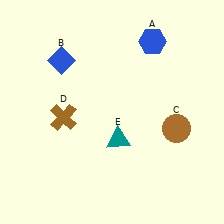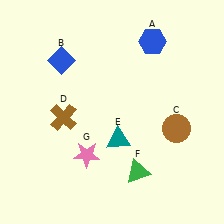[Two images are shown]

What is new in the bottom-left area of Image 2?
A pink star (G) was added in the bottom-left area of Image 2.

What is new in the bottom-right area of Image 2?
A green triangle (F) was added in the bottom-right area of Image 2.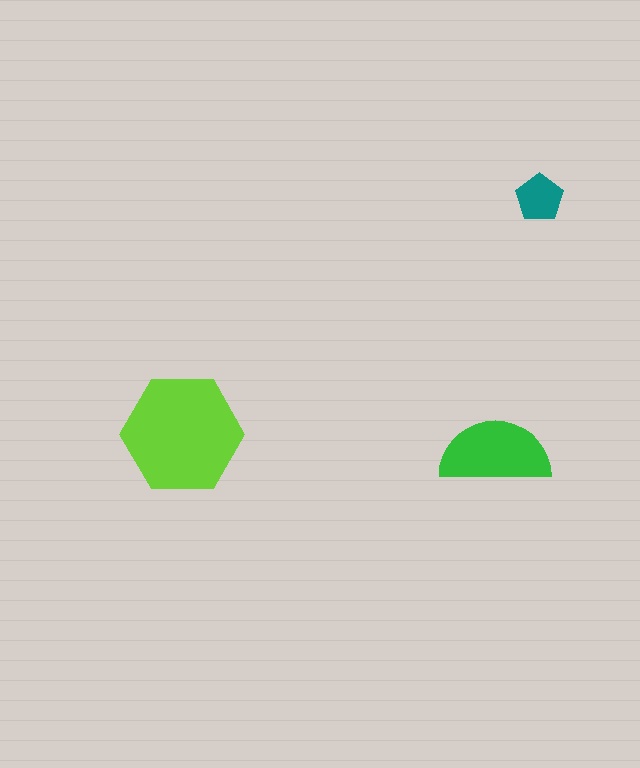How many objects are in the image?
There are 3 objects in the image.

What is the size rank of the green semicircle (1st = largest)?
2nd.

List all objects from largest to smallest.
The lime hexagon, the green semicircle, the teal pentagon.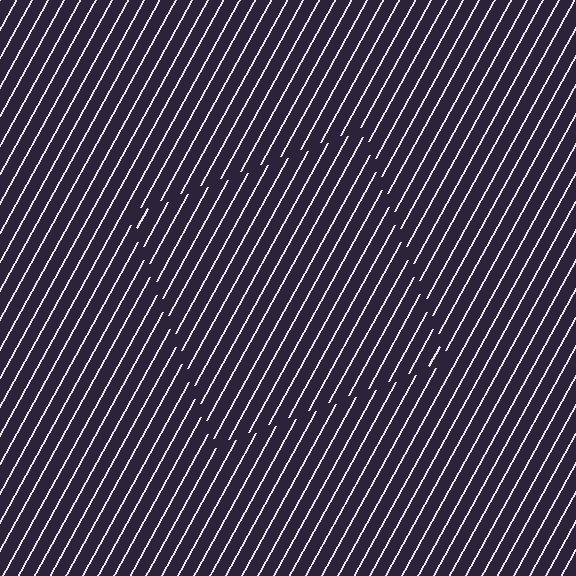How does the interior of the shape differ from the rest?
The interior of the shape contains the same grating, shifted by half a period — the contour is defined by the phase discontinuity where line-ends from the inner and outer gratings abut.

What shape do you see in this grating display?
An illusory square. The interior of the shape contains the same grating, shifted by half a period — the contour is defined by the phase discontinuity where line-ends from the inner and outer gratings abut.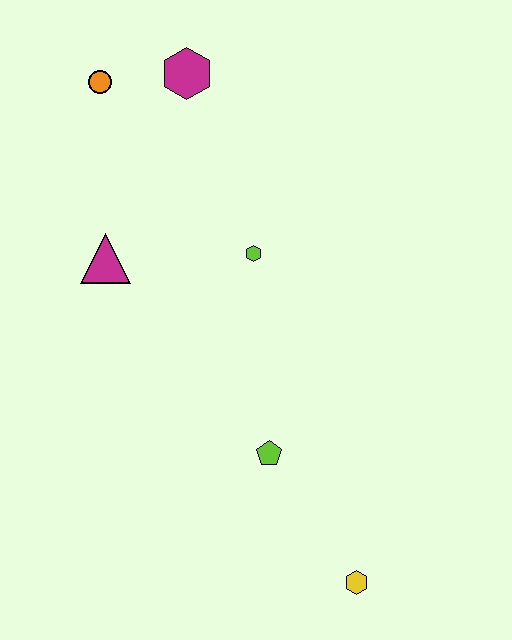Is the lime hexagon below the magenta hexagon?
Yes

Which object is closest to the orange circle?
The magenta hexagon is closest to the orange circle.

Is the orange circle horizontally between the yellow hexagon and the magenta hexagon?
No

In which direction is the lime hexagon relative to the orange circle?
The lime hexagon is below the orange circle.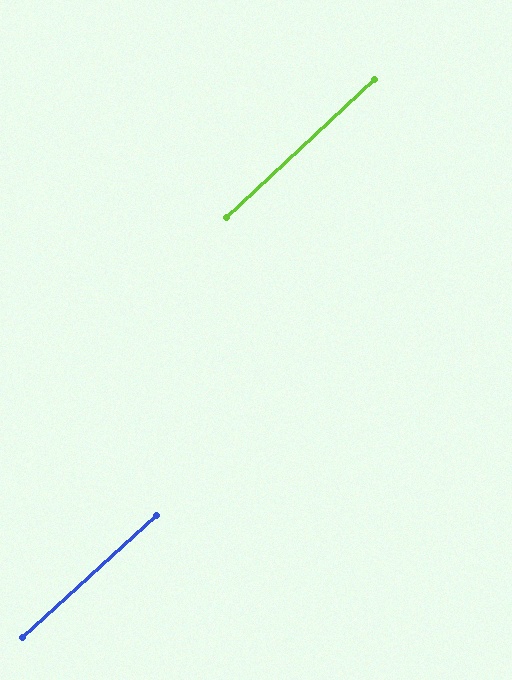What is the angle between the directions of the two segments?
Approximately 1 degree.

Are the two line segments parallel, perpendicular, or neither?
Parallel — their directions differ by only 0.7°.